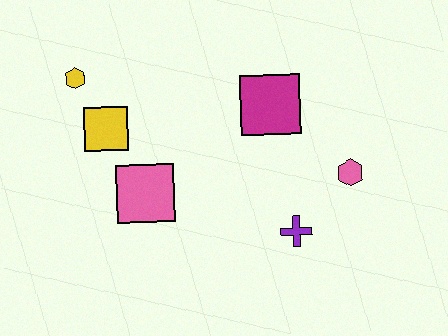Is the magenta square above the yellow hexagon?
No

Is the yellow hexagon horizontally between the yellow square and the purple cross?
No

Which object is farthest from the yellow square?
The pink hexagon is farthest from the yellow square.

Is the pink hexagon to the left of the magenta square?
No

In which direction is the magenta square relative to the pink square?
The magenta square is to the right of the pink square.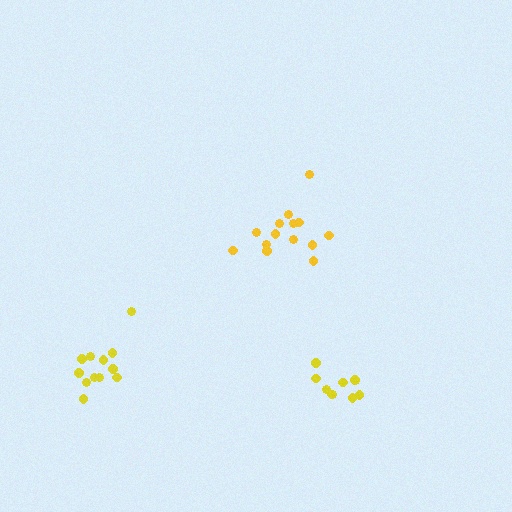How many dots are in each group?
Group 1: 14 dots, Group 2: 10 dots, Group 3: 12 dots (36 total).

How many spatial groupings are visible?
There are 3 spatial groupings.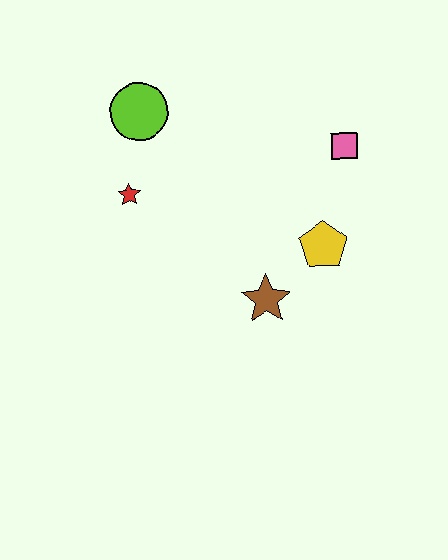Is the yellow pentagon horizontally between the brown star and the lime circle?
No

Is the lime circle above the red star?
Yes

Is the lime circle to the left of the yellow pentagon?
Yes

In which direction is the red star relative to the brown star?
The red star is to the left of the brown star.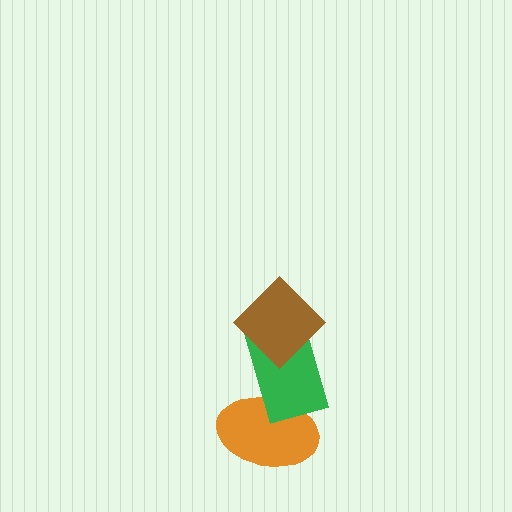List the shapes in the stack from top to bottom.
From top to bottom: the brown diamond, the green rectangle, the orange ellipse.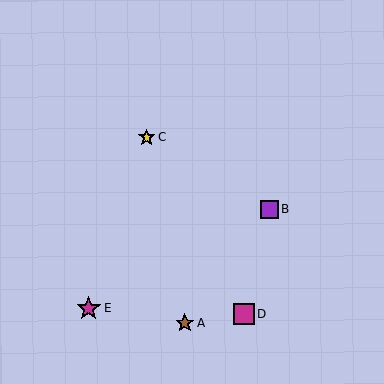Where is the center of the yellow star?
The center of the yellow star is at (146, 137).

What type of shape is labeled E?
Shape E is a magenta star.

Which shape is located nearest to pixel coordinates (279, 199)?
The purple square (labeled B) at (269, 209) is nearest to that location.